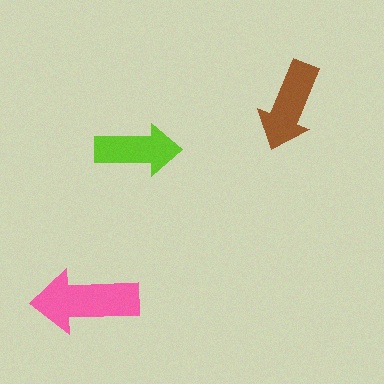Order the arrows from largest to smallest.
the pink one, the brown one, the lime one.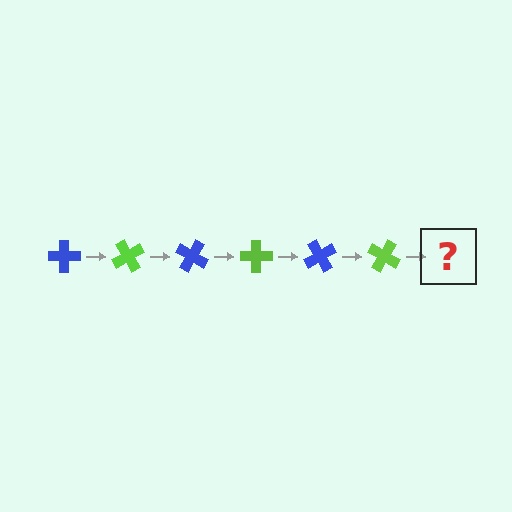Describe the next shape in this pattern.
It should be a blue cross, rotated 360 degrees from the start.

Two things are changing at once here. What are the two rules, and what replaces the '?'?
The two rules are that it rotates 60 degrees each step and the color cycles through blue and lime. The '?' should be a blue cross, rotated 360 degrees from the start.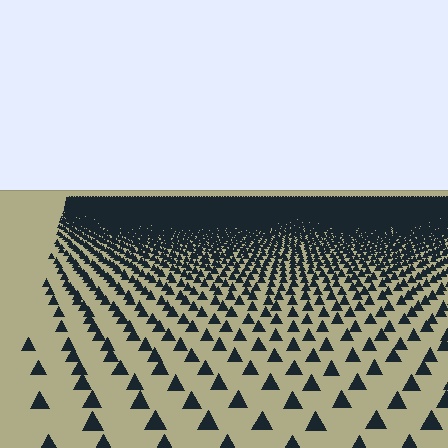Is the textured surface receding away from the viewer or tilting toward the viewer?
The surface is receding away from the viewer. Texture elements get smaller and denser toward the top.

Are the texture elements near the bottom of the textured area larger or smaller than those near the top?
Larger. Near the bottom, elements are closer to the viewer and appear at a bigger on-screen size.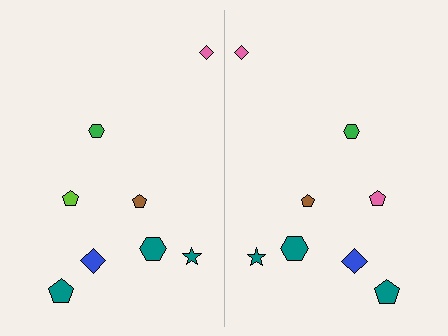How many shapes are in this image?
There are 16 shapes in this image.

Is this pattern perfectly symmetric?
No, the pattern is not perfectly symmetric. The pink pentagon on the right side breaks the symmetry — its mirror counterpart is lime.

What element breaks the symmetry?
The pink pentagon on the right side breaks the symmetry — its mirror counterpart is lime.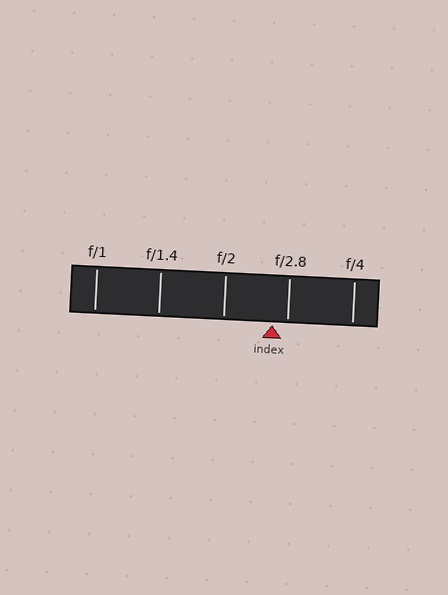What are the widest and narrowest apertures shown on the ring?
The widest aperture shown is f/1 and the narrowest is f/4.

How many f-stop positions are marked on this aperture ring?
There are 5 f-stop positions marked.